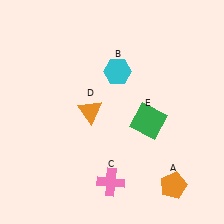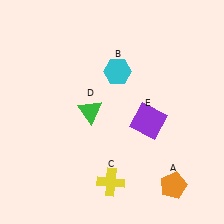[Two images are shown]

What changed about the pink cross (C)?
In Image 1, C is pink. In Image 2, it changed to yellow.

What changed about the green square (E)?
In Image 1, E is green. In Image 2, it changed to purple.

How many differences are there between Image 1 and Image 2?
There are 3 differences between the two images.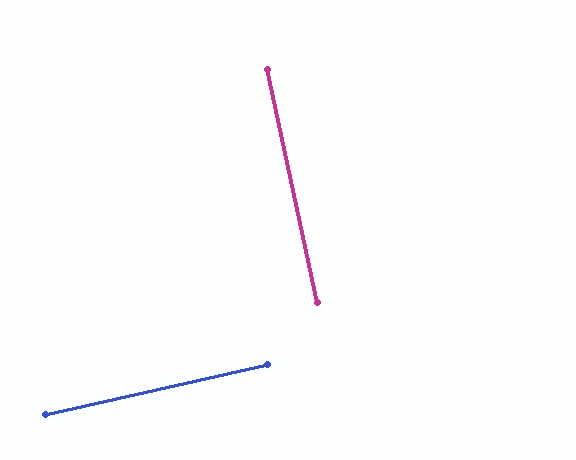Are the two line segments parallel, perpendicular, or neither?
Perpendicular — they meet at approximately 90°.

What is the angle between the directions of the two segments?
Approximately 90 degrees.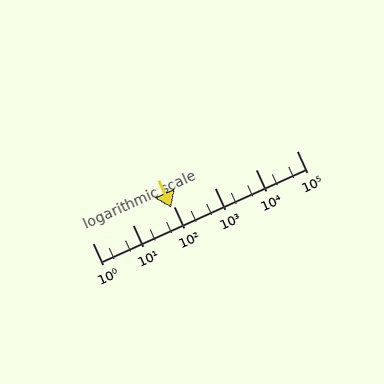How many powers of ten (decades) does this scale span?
The scale spans 5 decades, from 1 to 100000.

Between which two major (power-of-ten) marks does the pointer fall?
The pointer is between 10 and 100.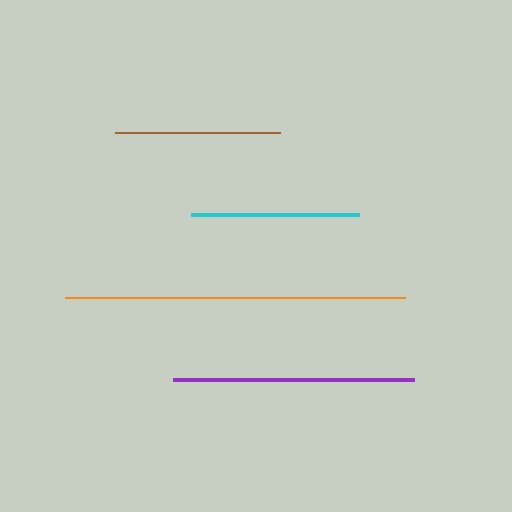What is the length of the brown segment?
The brown segment is approximately 165 pixels long.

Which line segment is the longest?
The orange line is the longest at approximately 340 pixels.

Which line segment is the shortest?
The brown line is the shortest at approximately 165 pixels.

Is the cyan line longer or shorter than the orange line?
The orange line is longer than the cyan line.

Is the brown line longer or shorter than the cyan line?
The cyan line is longer than the brown line.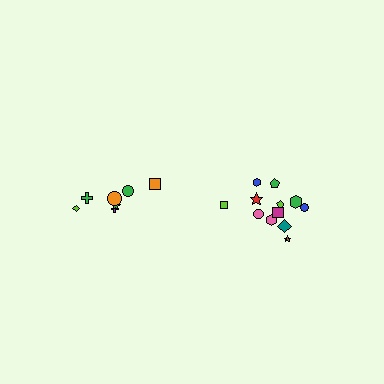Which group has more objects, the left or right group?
The right group.